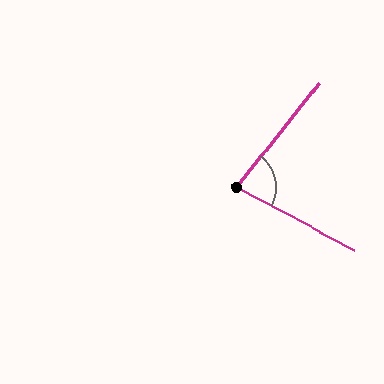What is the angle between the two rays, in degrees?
Approximately 80 degrees.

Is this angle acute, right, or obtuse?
It is acute.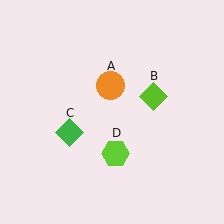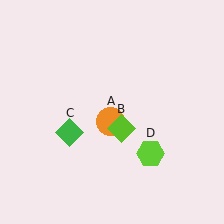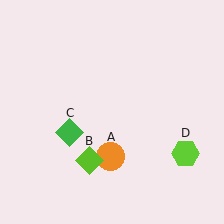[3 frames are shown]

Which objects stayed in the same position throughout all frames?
Green diamond (object C) remained stationary.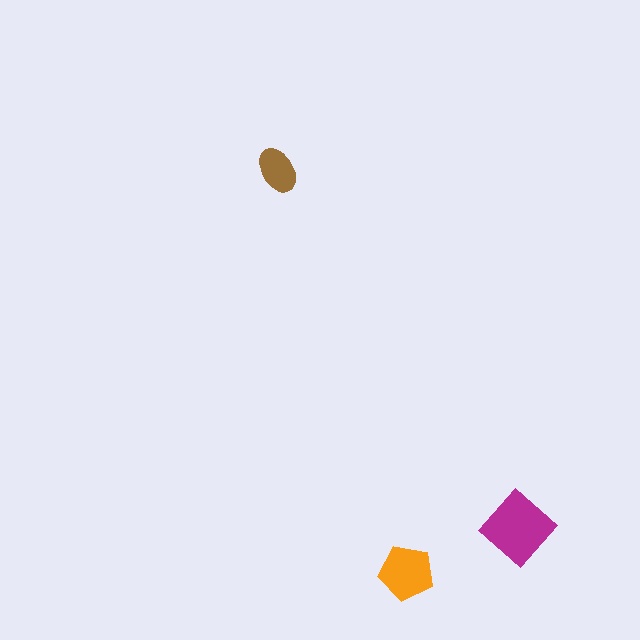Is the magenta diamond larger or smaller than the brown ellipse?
Larger.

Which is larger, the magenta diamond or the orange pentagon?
The magenta diamond.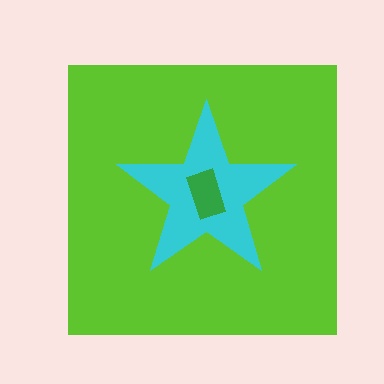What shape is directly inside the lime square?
The cyan star.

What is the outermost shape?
The lime square.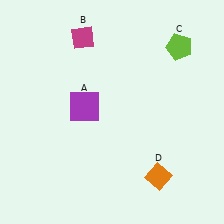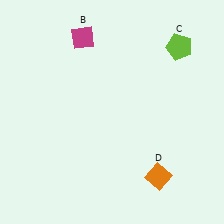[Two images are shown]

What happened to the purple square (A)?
The purple square (A) was removed in Image 2. It was in the top-left area of Image 1.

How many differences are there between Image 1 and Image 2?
There is 1 difference between the two images.